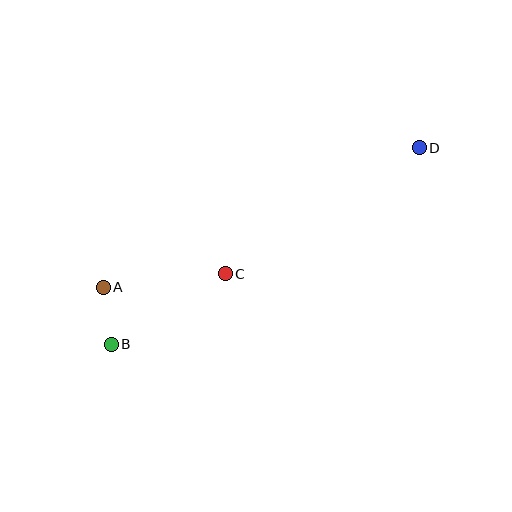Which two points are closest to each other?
Points A and B are closest to each other.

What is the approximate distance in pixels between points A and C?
The distance between A and C is approximately 123 pixels.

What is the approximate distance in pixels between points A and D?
The distance between A and D is approximately 345 pixels.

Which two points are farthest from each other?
Points B and D are farthest from each other.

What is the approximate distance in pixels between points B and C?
The distance between B and C is approximately 134 pixels.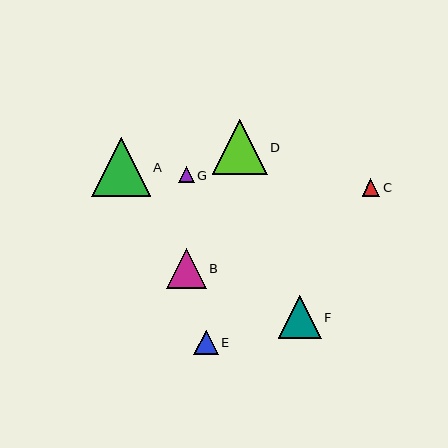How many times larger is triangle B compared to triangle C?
Triangle B is approximately 2.3 times the size of triangle C.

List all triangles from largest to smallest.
From largest to smallest: A, D, F, B, E, C, G.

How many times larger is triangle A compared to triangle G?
Triangle A is approximately 3.7 times the size of triangle G.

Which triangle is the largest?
Triangle A is the largest with a size of approximately 59 pixels.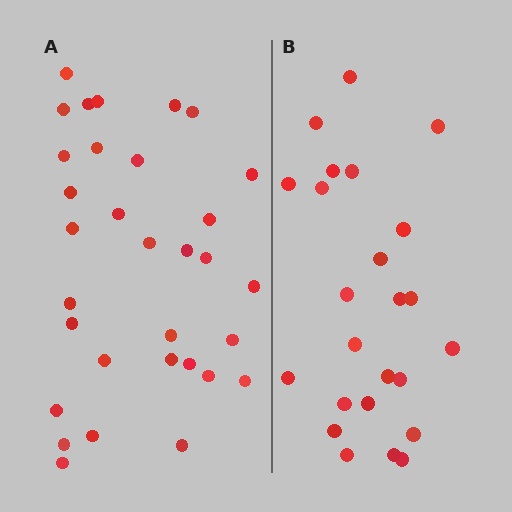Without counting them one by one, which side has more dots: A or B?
Region A (the left region) has more dots.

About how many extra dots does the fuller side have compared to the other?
Region A has roughly 8 or so more dots than region B.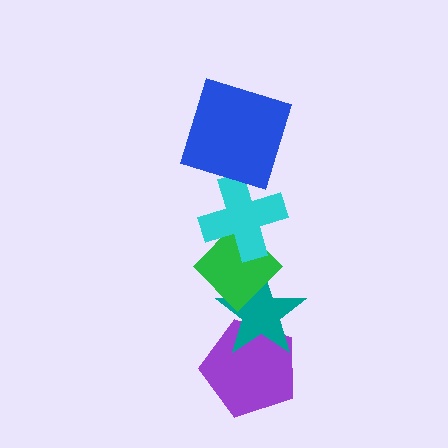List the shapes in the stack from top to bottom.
From top to bottom: the blue square, the cyan cross, the green diamond, the teal star, the purple pentagon.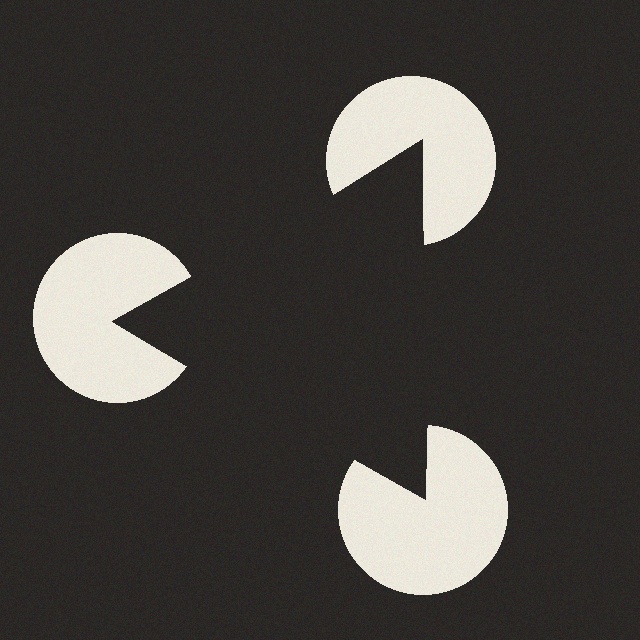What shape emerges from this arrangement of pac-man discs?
An illusory triangle — its edges are inferred from the aligned wedge cuts in the pac-man discs, not physically drawn.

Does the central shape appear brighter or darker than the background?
It typically appears slightly darker than the background, even though no actual brightness change is drawn.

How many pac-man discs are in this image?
There are 3 — one at each vertex of the illusory triangle.